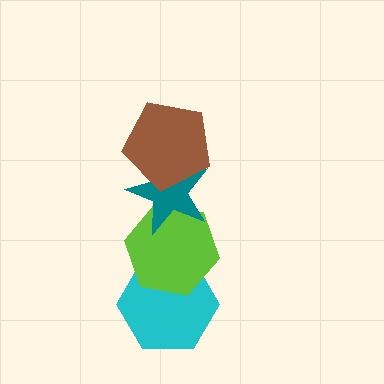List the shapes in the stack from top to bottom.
From top to bottom: the brown pentagon, the teal star, the lime hexagon, the cyan hexagon.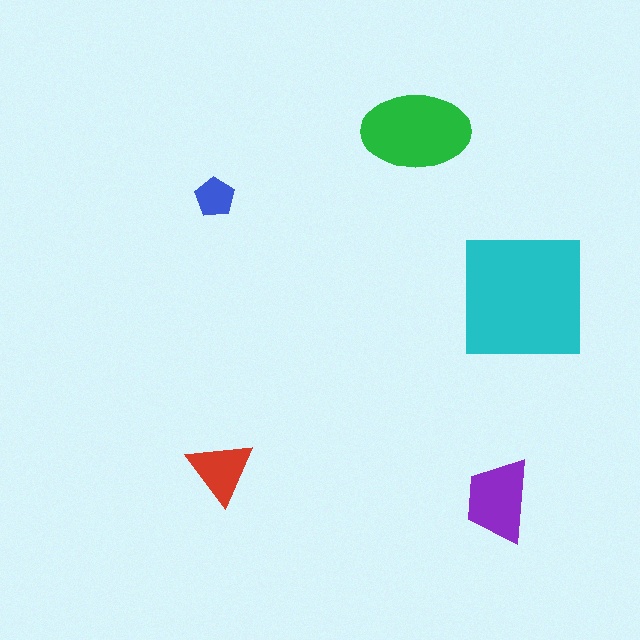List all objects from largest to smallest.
The cyan square, the green ellipse, the purple trapezoid, the red triangle, the blue pentagon.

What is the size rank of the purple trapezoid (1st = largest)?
3rd.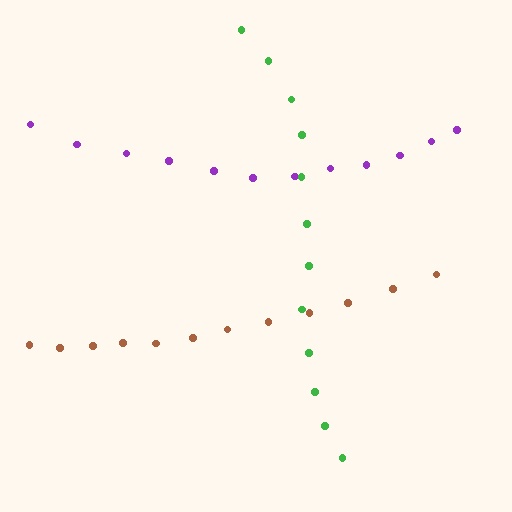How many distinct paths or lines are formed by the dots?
There are 3 distinct paths.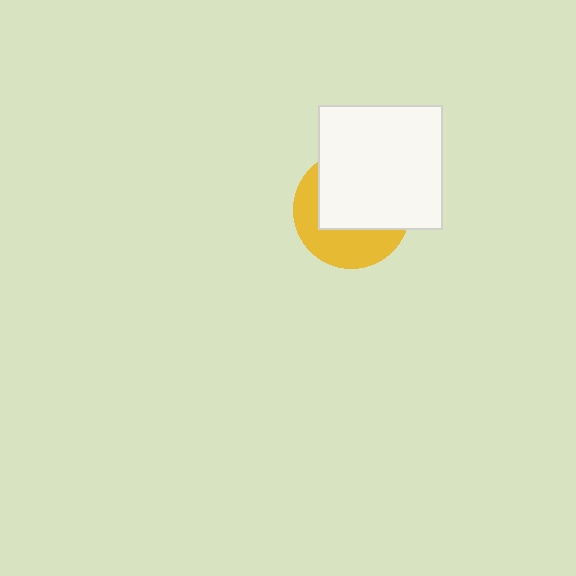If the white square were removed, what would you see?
You would see the complete yellow circle.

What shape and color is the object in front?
The object in front is a white square.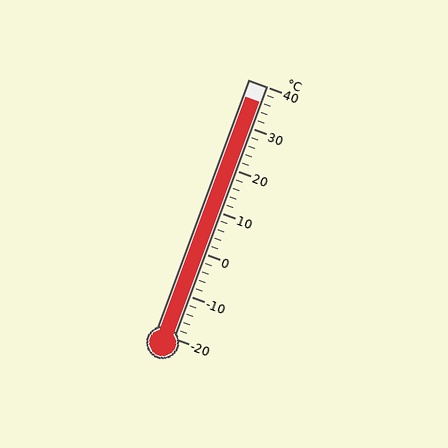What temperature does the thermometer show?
The thermometer shows approximately 36°C.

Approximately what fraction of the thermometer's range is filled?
The thermometer is filled to approximately 95% of its range.